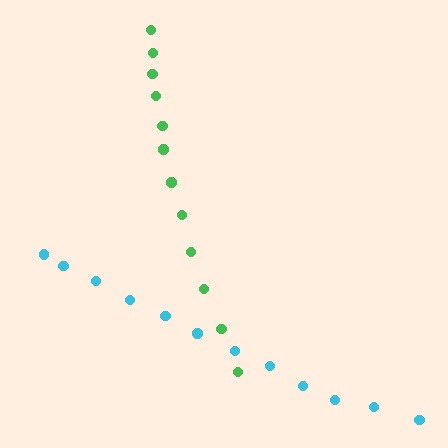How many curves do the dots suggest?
There are 2 distinct paths.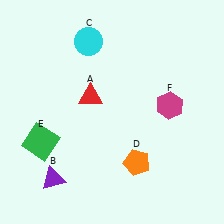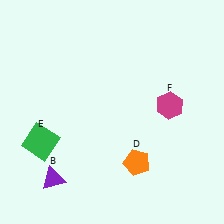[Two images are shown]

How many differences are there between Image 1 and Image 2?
There are 2 differences between the two images.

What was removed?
The cyan circle (C), the red triangle (A) were removed in Image 2.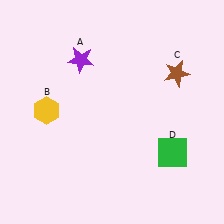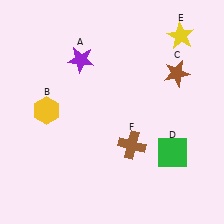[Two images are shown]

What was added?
A yellow star (E), a brown cross (F) were added in Image 2.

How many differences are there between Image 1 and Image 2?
There are 2 differences between the two images.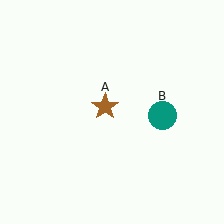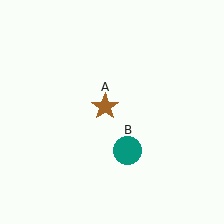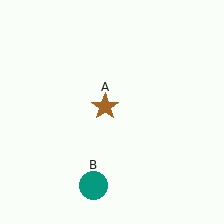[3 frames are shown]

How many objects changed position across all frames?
1 object changed position: teal circle (object B).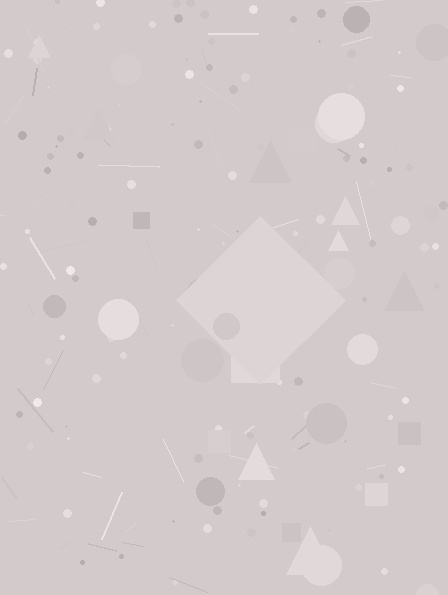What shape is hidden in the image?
A diamond is hidden in the image.